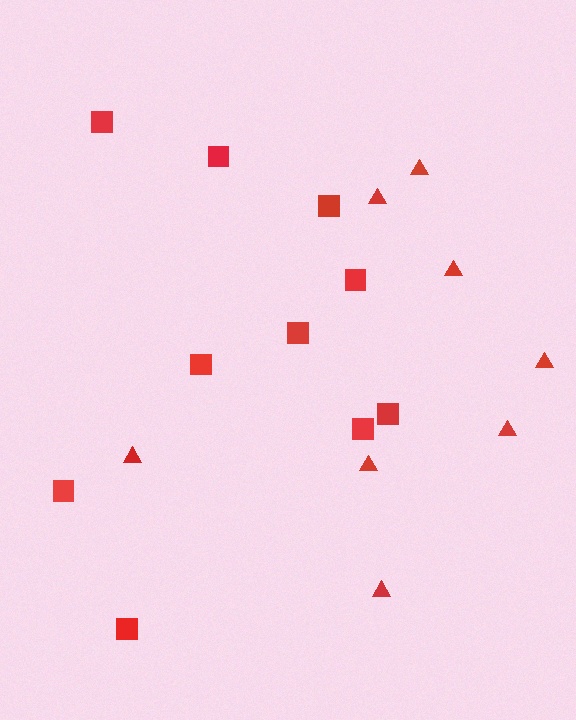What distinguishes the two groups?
There are 2 groups: one group of triangles (8) and one group of squares (10).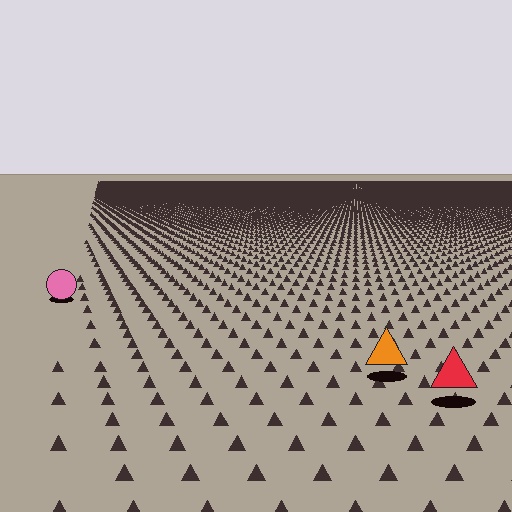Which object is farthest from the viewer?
The pink circle is farthest from the viewer. It appears smaller and the ground texture around it is denser.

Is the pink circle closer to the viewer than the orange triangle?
No. The orange triangle is closer — you can tell from the texture gradient: the ground texture is coarser near it.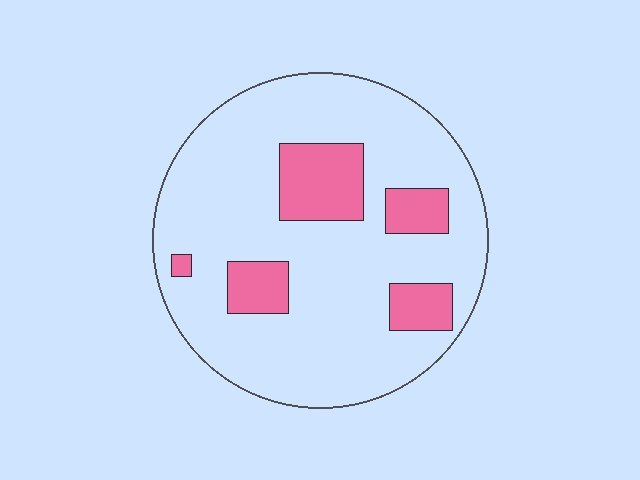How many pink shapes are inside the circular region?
5.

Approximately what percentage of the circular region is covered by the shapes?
Approximately 20%.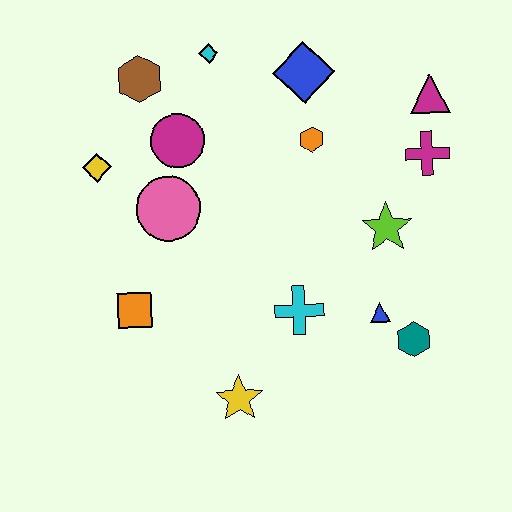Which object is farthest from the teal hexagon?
The brown hexagon is farthest from the teal hexagon.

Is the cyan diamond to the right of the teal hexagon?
No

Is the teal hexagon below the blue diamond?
Yes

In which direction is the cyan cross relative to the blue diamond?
The cyan cross is below the blue diamond.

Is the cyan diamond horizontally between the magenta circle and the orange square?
No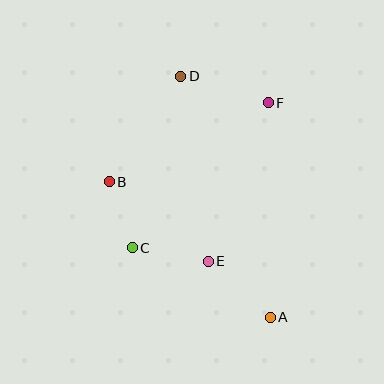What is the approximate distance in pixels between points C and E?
The distance between C and E is approximately 77 pixels.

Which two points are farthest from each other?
Points A and D are farthest from each other.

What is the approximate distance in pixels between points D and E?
The distance between D and E is approximately 187 pixels.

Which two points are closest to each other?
Points B and C are closest to each other.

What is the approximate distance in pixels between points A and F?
The distance between A and F is approximately 214 pixels.